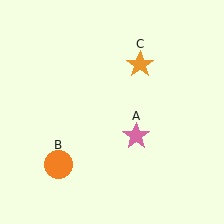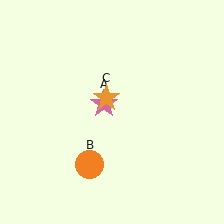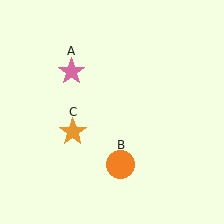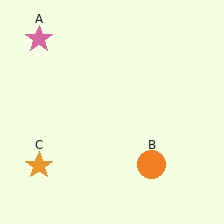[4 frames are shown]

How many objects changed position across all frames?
3 objects changed position: pink star (object A), orange circle (object B), orange star (object C).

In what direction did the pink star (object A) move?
The pink star (object A) moved up and to the left.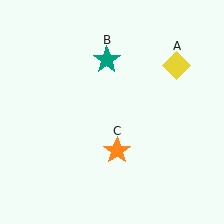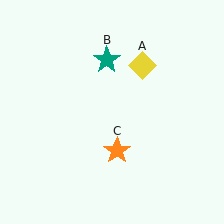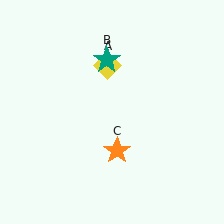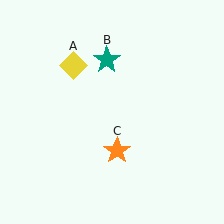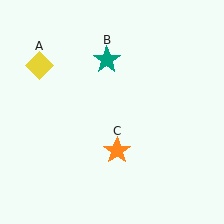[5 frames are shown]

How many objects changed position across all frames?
1 object changed position: yellow diamond (object A).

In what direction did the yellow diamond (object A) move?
The yellow diamond (object A) moved left.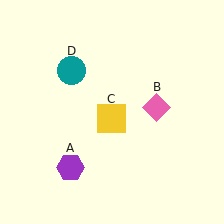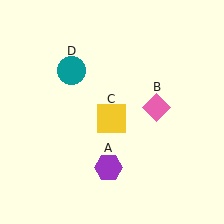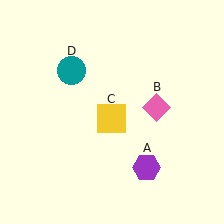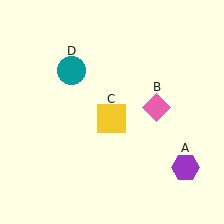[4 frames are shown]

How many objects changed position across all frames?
1 object changed position: purple hexagon (object A).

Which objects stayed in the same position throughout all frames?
Pink diamond (object B) and yellow square (object C) and teal circle (object D) remained stationary.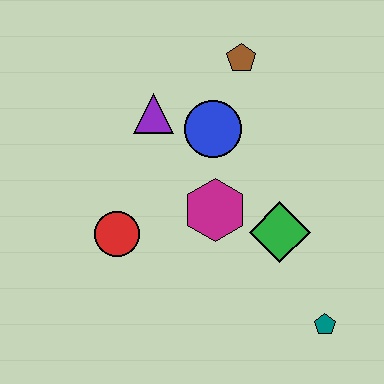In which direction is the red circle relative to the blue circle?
The red circle is below the blue circle.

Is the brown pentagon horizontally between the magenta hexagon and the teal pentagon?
Yes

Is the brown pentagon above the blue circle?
Yes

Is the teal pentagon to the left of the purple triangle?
No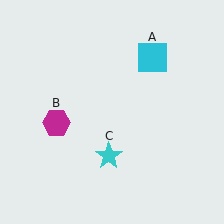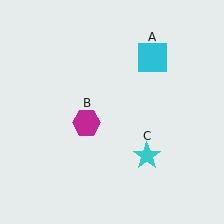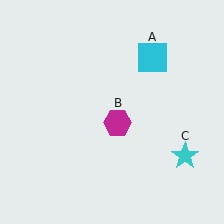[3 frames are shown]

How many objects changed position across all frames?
2 objects changed position: magenta hexagon (object B), cyan star (object C).